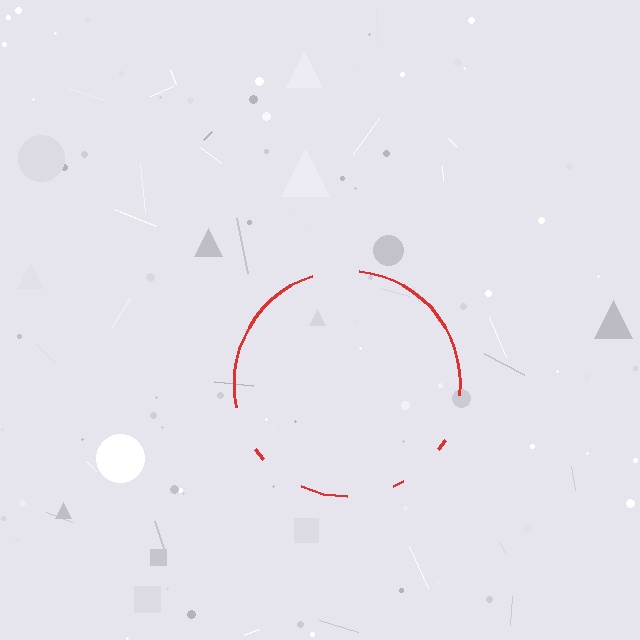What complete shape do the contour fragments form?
The contour fragments form a circle.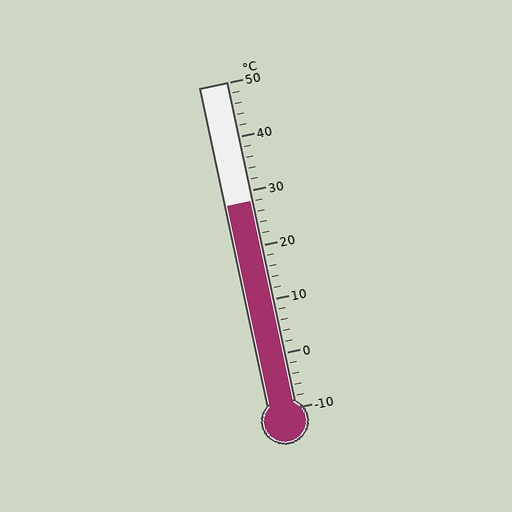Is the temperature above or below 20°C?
The temperature is above 20°C.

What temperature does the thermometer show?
The thermometer shows approximately 28°C.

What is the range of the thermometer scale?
The thermometer scale ranges from -10°C to 50°C.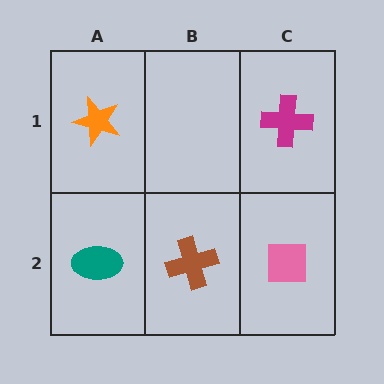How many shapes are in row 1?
2 shapes.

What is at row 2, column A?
A teal ellipse.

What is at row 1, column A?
An orange star.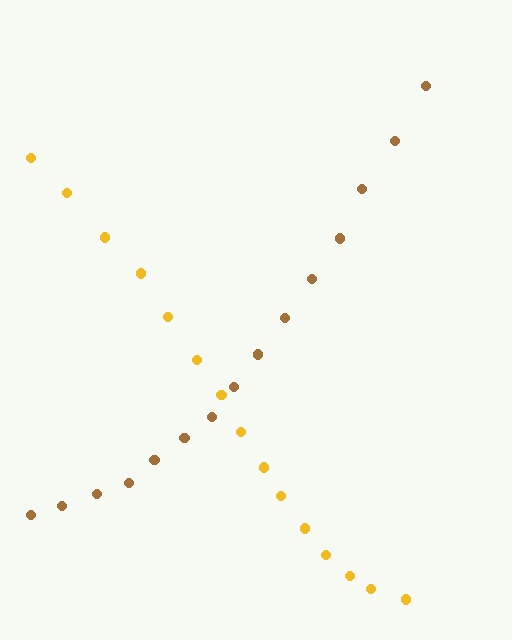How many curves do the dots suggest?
There are 2 distinct paths.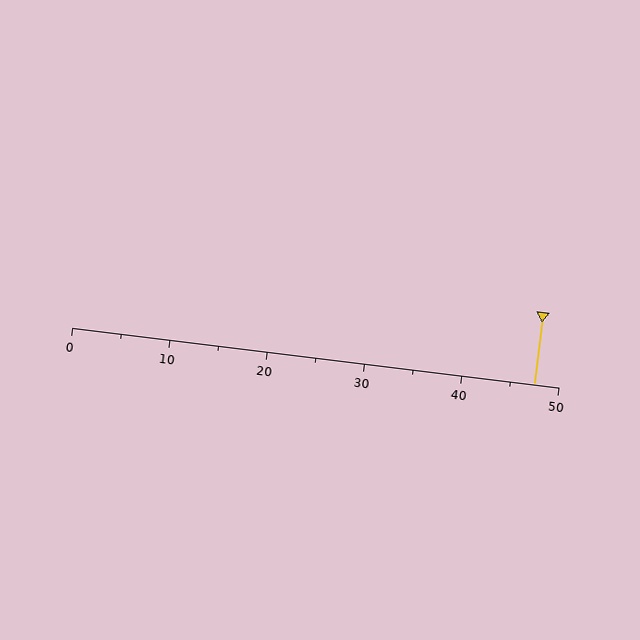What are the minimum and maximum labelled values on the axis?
The axis runs from 0 to 50.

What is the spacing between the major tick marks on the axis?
The major ticks are spaced 10 apart.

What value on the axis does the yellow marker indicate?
The marker indicates approximately 47.5.